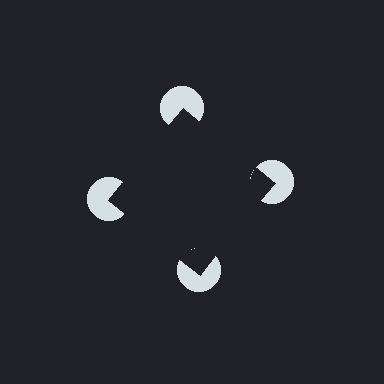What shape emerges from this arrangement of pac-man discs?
An illusory square — its edges are inferred from the aligned wedge cuts in the pac-man discs, not physically drawn.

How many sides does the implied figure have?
4 sides.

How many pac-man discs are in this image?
There are 4 — one at each vertex of the illusory square.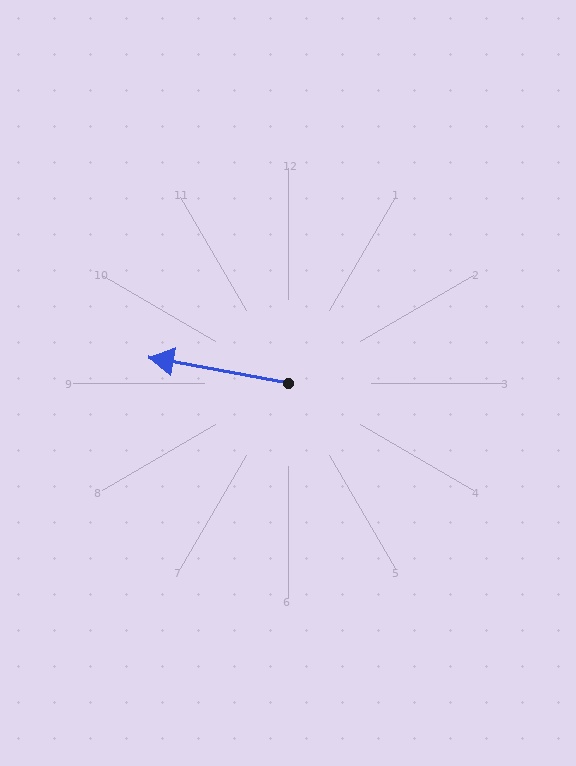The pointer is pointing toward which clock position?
Roughly 9 o'clock.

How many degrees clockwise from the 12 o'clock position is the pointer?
Approximately 280 degrees.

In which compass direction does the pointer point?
West.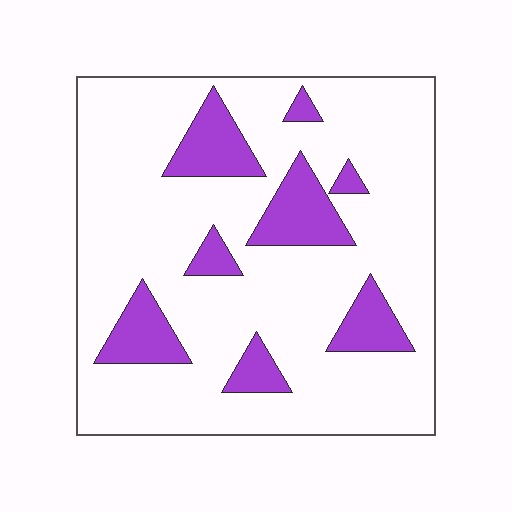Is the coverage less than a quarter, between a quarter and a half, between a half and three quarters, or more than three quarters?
Less than a quarter.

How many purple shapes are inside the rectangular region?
8.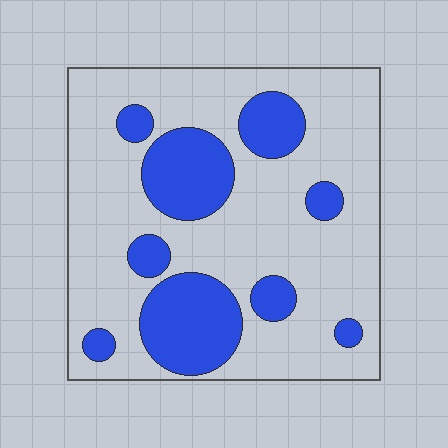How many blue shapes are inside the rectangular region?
9.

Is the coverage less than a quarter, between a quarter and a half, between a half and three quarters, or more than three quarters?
Between a quarter and a half.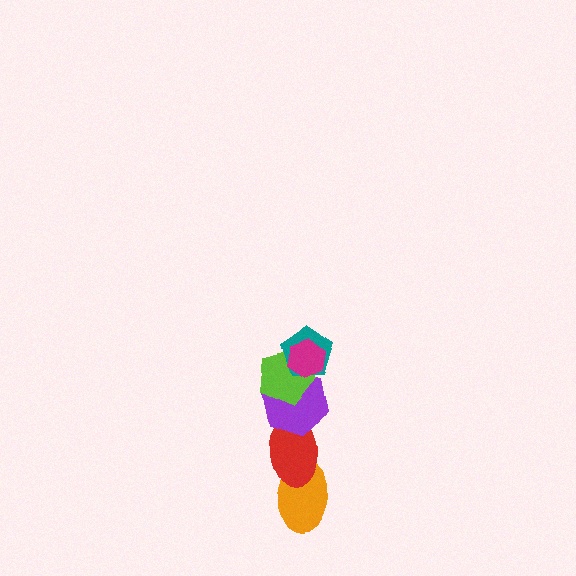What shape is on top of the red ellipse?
The purple hexagon is on top of the red ellipse.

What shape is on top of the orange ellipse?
The red ellipse is on top of the orange ellipse.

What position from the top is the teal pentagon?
The teal pentagon is 2nd from the top.